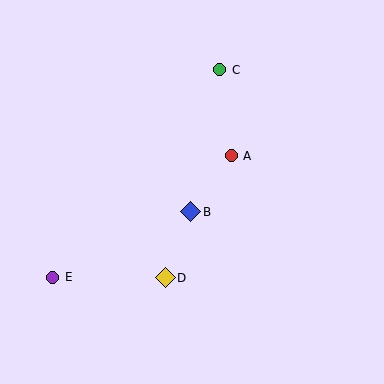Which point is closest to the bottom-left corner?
Point E is closest to the bottom-left corner.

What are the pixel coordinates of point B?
Point B is at (191, 212).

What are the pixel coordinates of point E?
Point E is at (53, 277).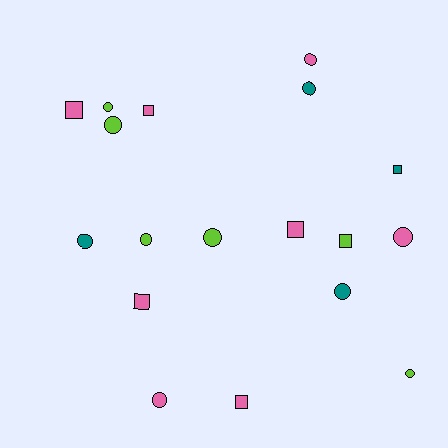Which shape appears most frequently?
Circle, with 11 objects.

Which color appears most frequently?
Pink, with 8 objects.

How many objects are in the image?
There are 18 objects.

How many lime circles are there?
There are 5 lime circles.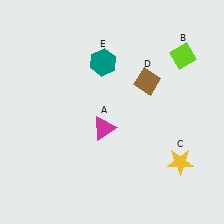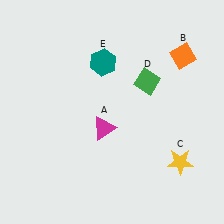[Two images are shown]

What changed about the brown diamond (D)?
In Image 1, D is brown. In Image 2, it changed to green.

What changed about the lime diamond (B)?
In Image 1, B is lime. In Image 2, it changed to orange.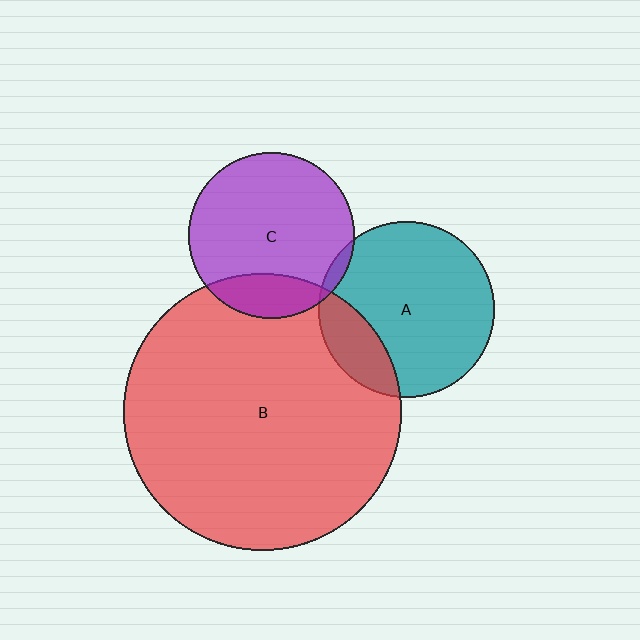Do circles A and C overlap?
Yes.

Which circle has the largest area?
Circle B (red).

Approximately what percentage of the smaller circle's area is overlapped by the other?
Approximately 5%.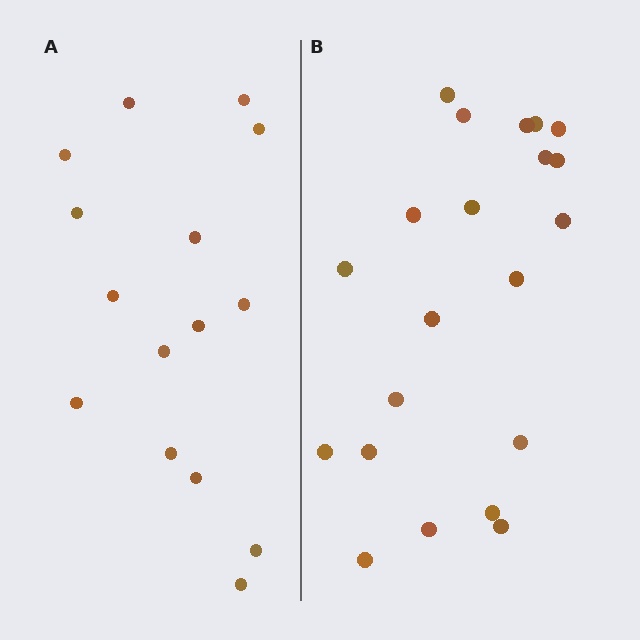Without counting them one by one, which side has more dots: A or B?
Region B (the right region) has more dots.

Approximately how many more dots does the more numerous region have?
Region B has about 6 more dots than region A.